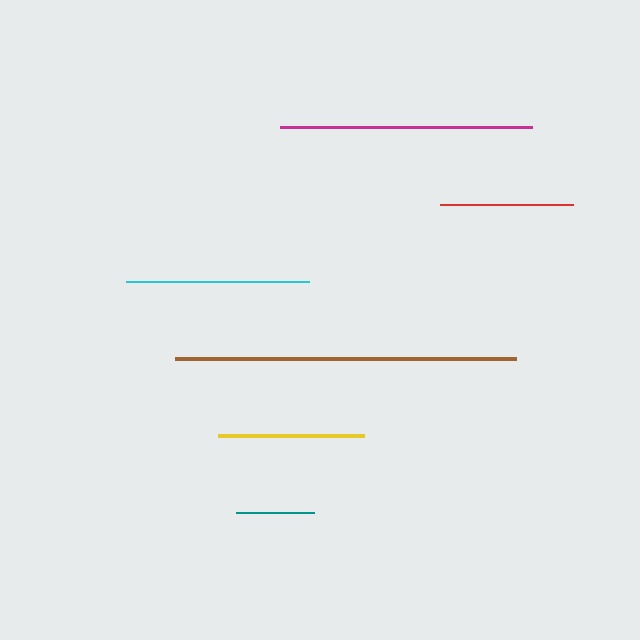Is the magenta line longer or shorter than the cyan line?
The magenta line is longer than the cyan line.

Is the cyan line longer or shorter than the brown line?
The brown line is longer than the cyan line.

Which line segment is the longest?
The brown line is the longest at approximately 341 pixels.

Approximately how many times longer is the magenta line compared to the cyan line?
The magenta line is approximately 1.4 times the length of the cyan line.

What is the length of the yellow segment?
The yellow segment is approximately 146 pixels long.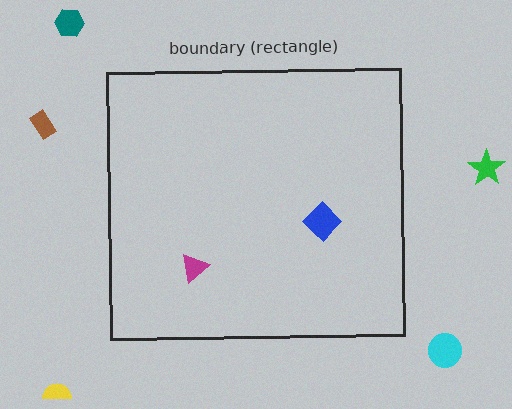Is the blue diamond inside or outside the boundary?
Inside.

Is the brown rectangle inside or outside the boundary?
Outside.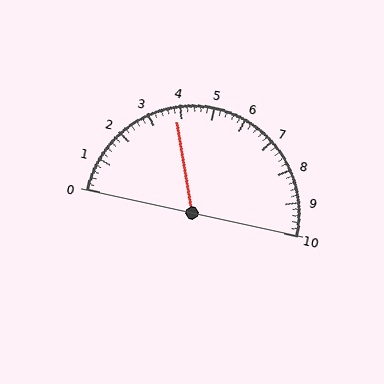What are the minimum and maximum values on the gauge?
The gauge ranges from 0 to 10.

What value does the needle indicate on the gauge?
The needle indicates approximately 3.8.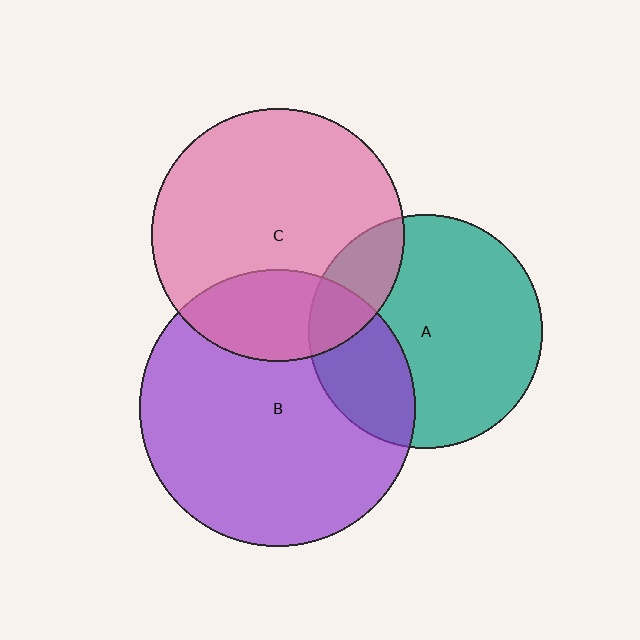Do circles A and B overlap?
Yes.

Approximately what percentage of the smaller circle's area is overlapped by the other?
Approximately 30%.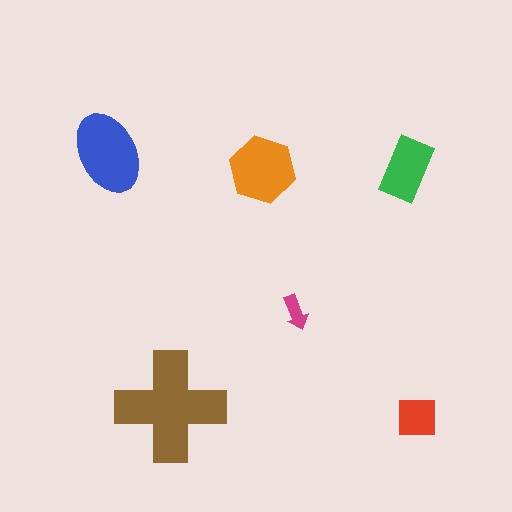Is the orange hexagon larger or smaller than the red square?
Larger.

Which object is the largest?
The brown cross.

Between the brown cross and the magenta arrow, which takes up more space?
The brown cross.